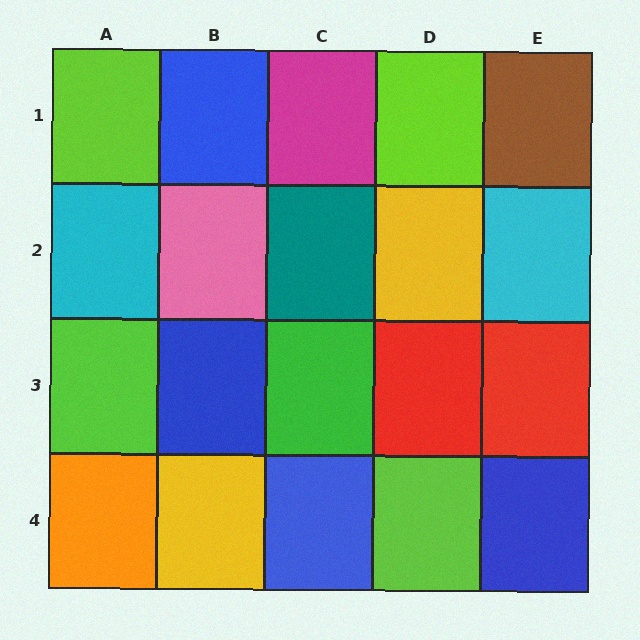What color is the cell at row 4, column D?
Lime.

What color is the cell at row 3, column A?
Lime.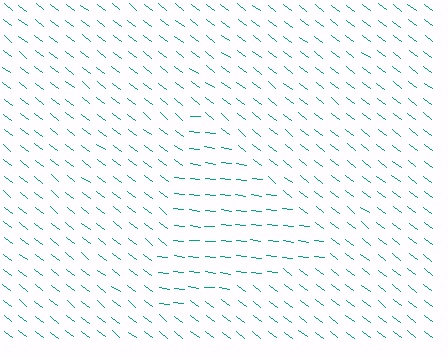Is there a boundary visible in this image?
Yes, there is a texture boundary formed by a change in line orientation.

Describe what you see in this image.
The image is filled with small teal line segments. A triangle region in the image has lines oriented differently from the surrounding lines, creating a visible texture boundary.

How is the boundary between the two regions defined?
The boundary is defined purely by a change in line orientation (approximately 31 degrees difference). All lines are the same color and thickness.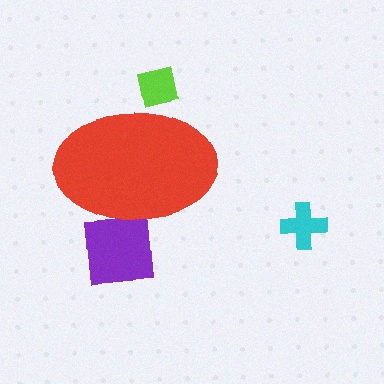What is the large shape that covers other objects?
A red ellipse.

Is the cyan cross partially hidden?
No, the cyan cross is fully visible.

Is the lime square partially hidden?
Yes, the lime square is partially hidden behind the red ellipse.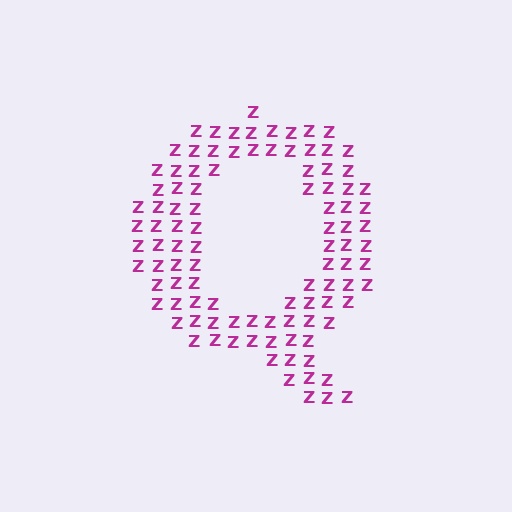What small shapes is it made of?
It is made of small letter Z's.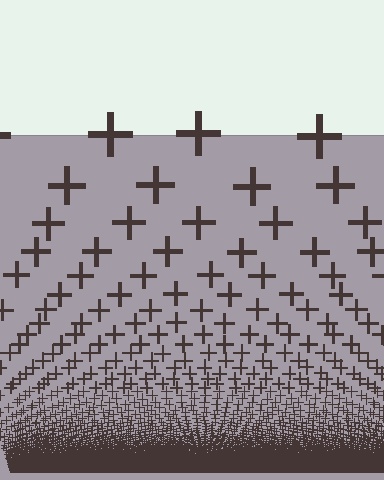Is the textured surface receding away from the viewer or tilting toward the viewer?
The surface appears to tilt toward the viewer. Texture elements get larger and sparser toward the top.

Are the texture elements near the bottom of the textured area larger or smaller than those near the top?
Smaller. The gradient is inverted — elements near the bottom are smaller and denser.